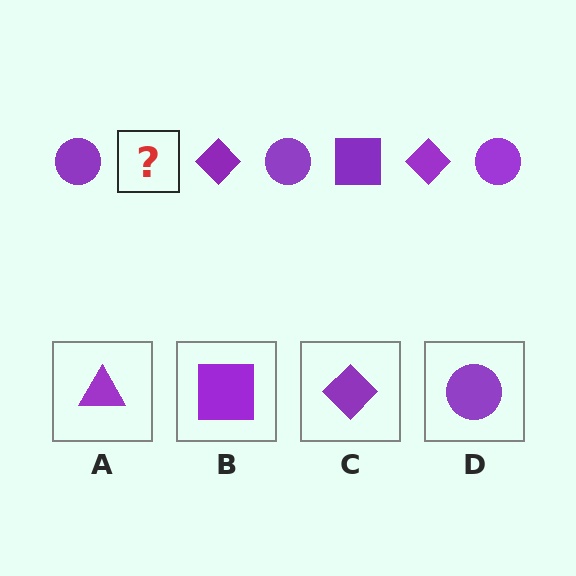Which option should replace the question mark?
Option B.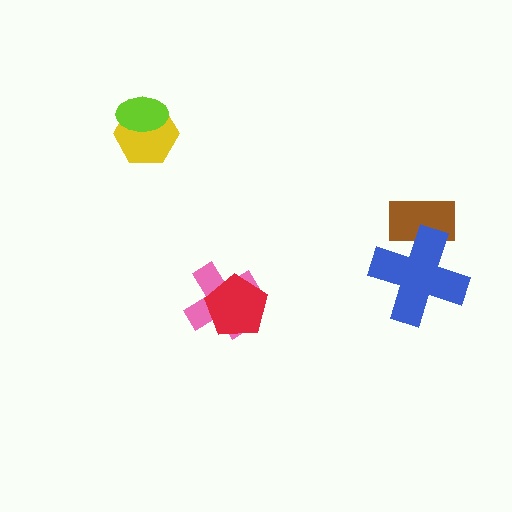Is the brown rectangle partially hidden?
Yes, it is partially covered by another shape.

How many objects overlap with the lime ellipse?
1 object overlaps with the lime ellipse.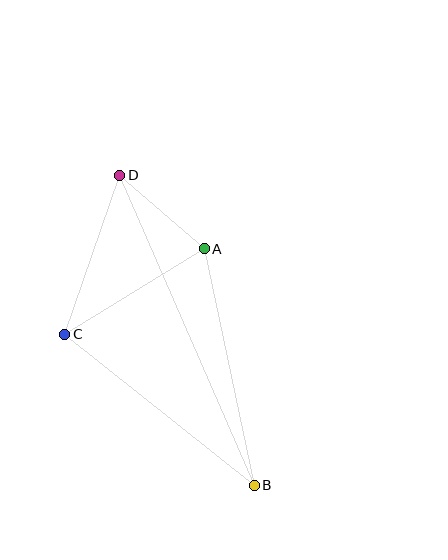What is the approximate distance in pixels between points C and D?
The distance between C and D is approximately 168 pixels.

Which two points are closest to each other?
Points A and D are closest to each other.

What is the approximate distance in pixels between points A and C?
The distance between A and C is approximately 164 pixels.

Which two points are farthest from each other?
Points B and D are farthest from each other.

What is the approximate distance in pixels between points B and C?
The distance between B and C is approximately 242 pixels.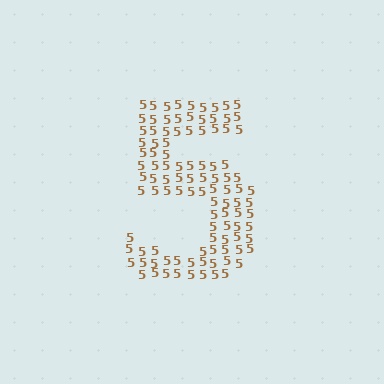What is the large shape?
The large shape is the digit 5.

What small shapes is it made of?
It is made of small digit 5's.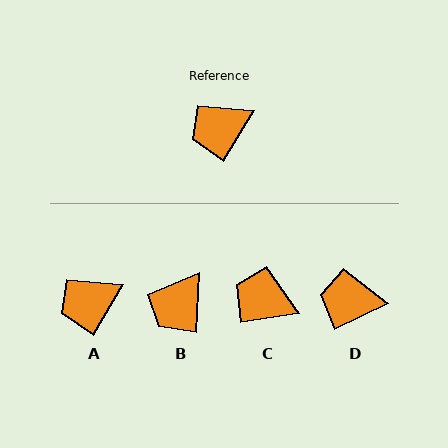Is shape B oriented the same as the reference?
No, it is off by about 27 degrees.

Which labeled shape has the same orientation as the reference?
A.